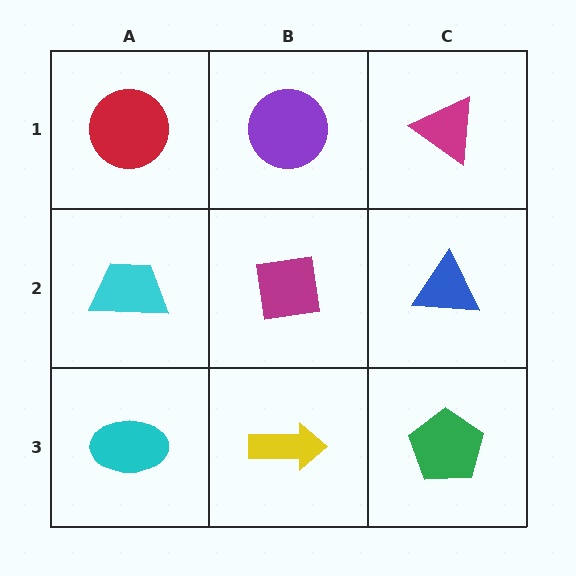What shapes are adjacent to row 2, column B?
A purple circle (row 1, column B), a yellow arrow (row 3, column B), a cyan trapezoid (row 2, column A), a blue triangle (row 2, column C).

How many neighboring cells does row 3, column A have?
2.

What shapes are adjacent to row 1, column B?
A magenta square (row 2, column B), a red circle (row 1, column A), a magenta triangle (row 1, column C).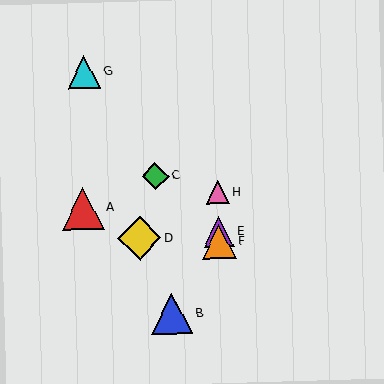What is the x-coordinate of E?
Object E is at x≈219.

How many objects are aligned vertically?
3 objects (E, F, H) are aligned vertically.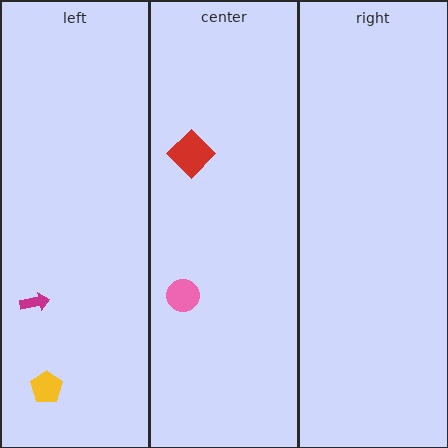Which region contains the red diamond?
The center region.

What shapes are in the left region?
The magenta arrow, the yellow pentagon.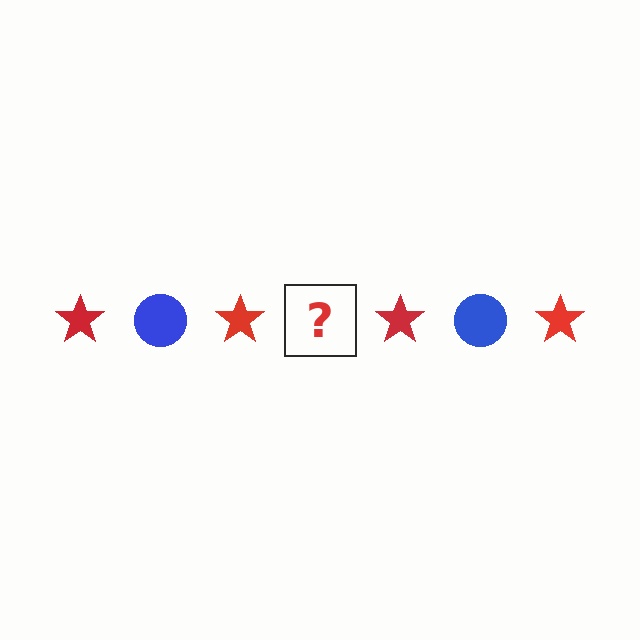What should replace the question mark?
The question mark should be replaced with a blue circle.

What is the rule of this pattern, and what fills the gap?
The rule is that the pattern alternates between red star and blue circle. The gap should be filled with a blue circle.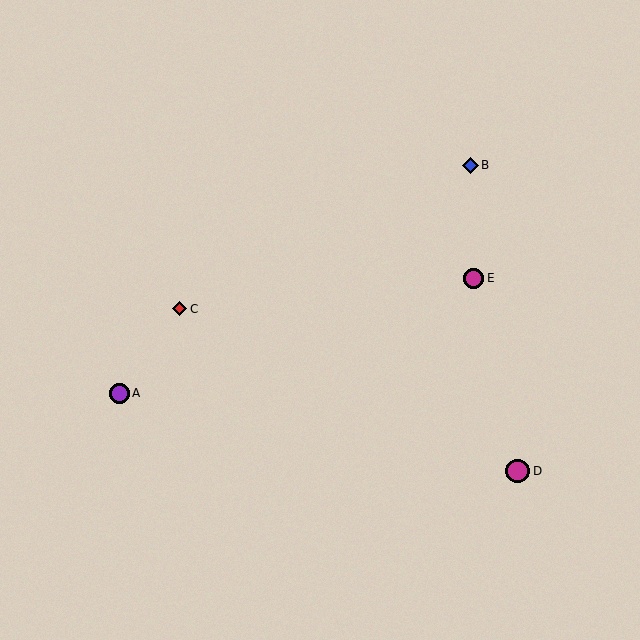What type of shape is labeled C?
Shape C is a red diamond.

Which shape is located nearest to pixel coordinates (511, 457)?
The magenta circle (labeled D) at (518, 471) is nearest to that location.